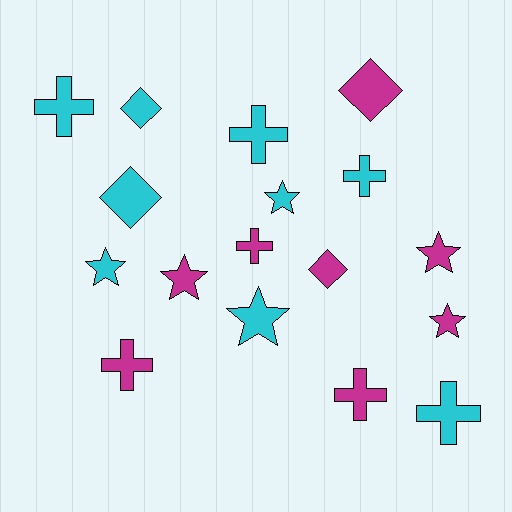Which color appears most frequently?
Cyan, with 9 objects.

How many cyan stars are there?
There are 3 cyan stars.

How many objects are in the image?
There are 17 objects.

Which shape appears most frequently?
Cross, with 7 objects.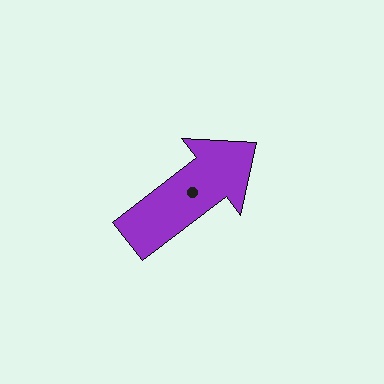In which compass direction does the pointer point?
Northeast.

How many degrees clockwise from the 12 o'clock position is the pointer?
Approximately 53 degrees.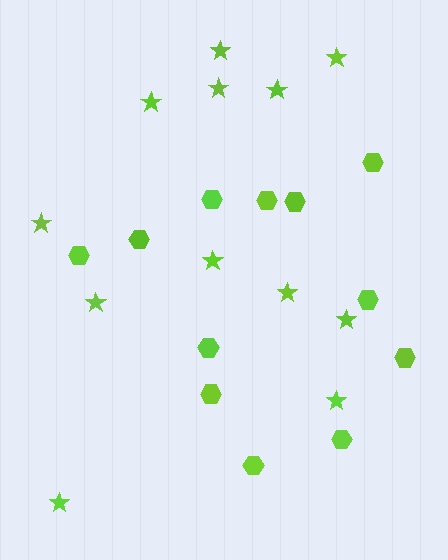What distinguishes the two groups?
There are 2 groups: one group of hexagons (12) and one group of stars (12).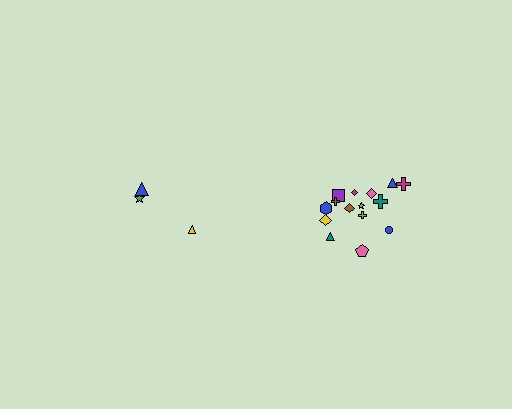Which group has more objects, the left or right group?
The right group.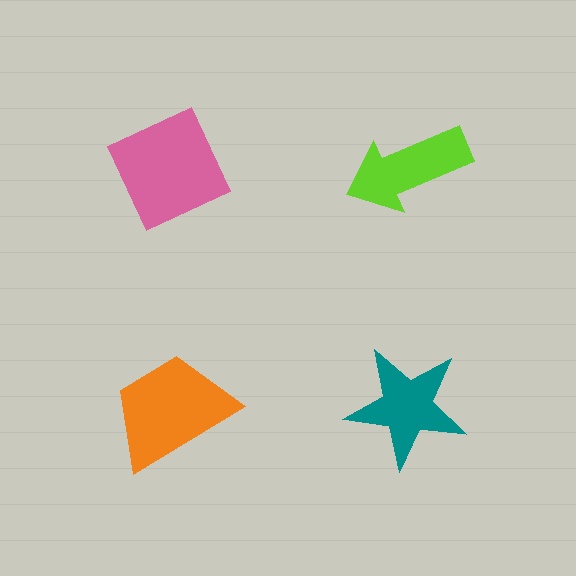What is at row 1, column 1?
A pink diamond.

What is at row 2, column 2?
A teal star.